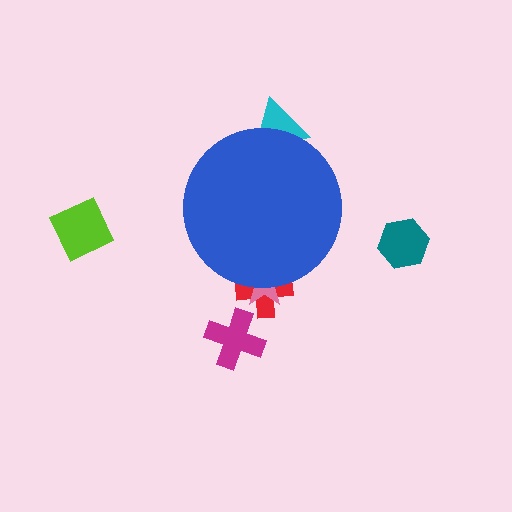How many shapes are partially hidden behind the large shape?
3 shapes are partially hidden.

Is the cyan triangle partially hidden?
Yes, the cyan triangle is partially hidden behind the blue circle.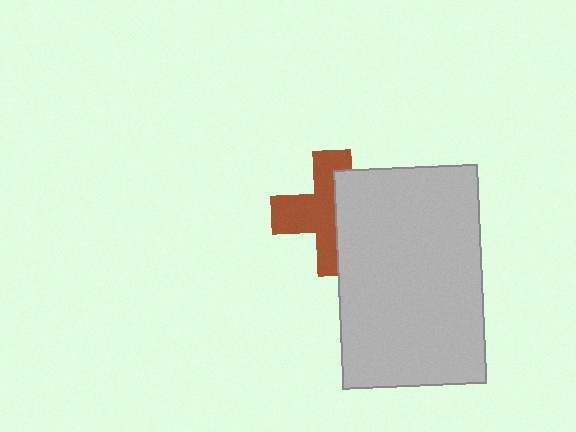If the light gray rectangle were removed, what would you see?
You would see the complete brown cross.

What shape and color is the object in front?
The object in front is a light gray rectangle.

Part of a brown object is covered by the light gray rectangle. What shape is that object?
It is a cross.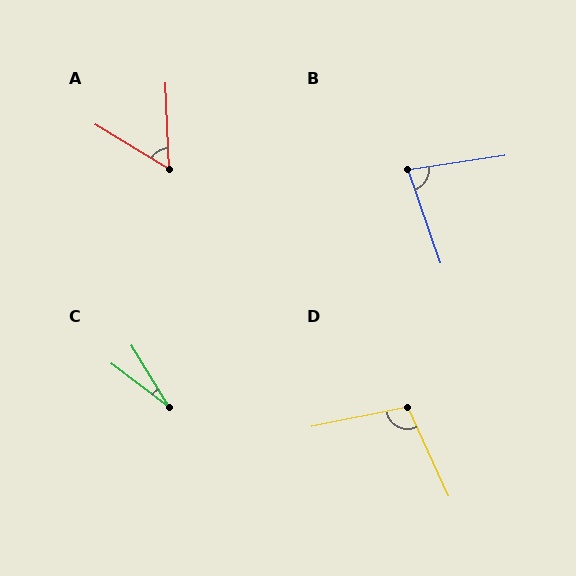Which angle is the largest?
D, at approximately 103 degrees.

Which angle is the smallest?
C, at approximately 22 degrees.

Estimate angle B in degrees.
Approximately 79 degrees.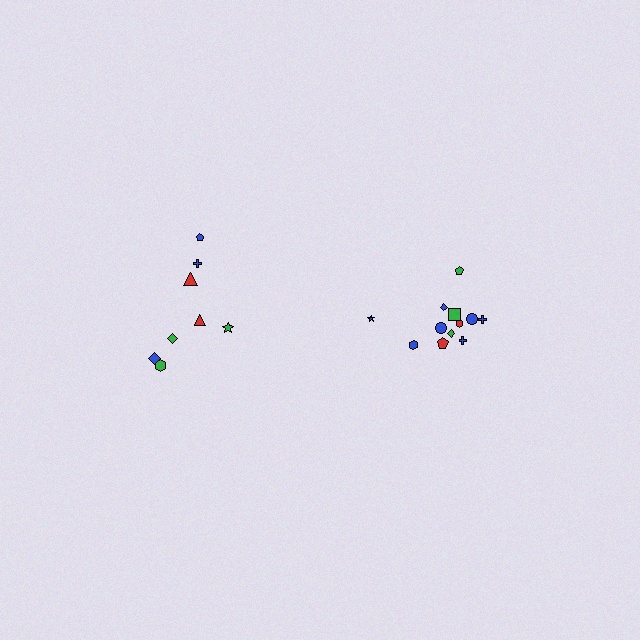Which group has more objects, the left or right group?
The right group.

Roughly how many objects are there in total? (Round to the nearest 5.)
Roughly 20 objects in total.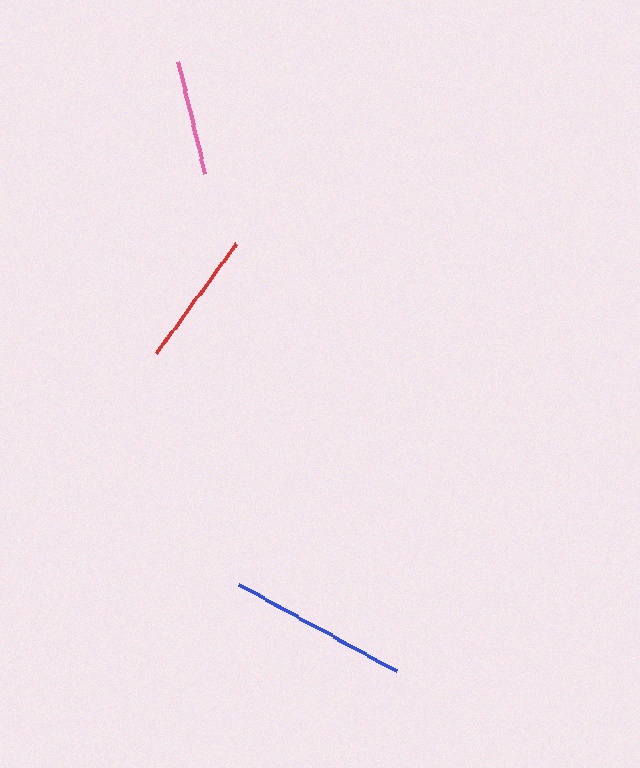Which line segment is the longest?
The blue line is the longest at approximately 179 pixels.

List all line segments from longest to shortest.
From longest to shortest: blue, red, pink.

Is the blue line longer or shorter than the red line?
The blue line is longer than the red line.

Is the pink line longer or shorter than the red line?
The red line is longer than the pink line.